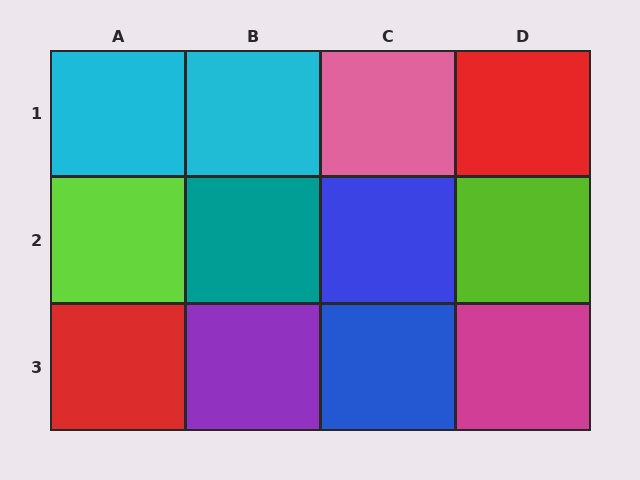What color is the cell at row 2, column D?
Lime.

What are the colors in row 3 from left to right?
Red, purple, blue, magenta.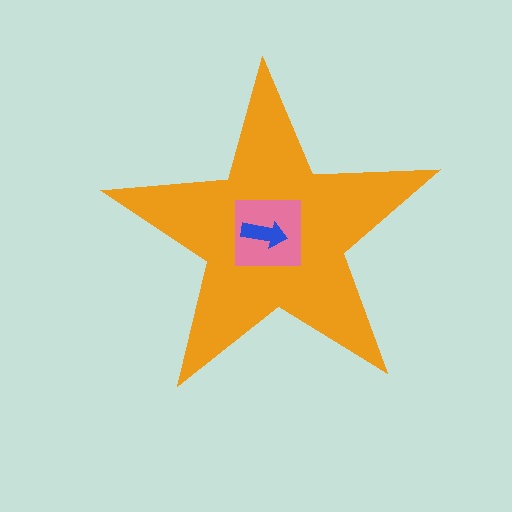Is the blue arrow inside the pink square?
Yes.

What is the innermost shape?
The blue arrow.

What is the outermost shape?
The orange star.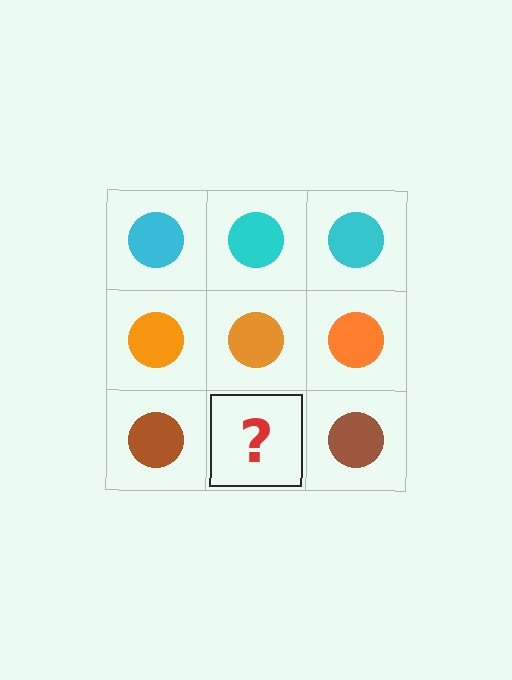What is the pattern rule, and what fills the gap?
The rule is that each row has a consistent color. The gap should be filled with a brown circle.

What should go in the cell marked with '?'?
The missing cell should contain a brown circle.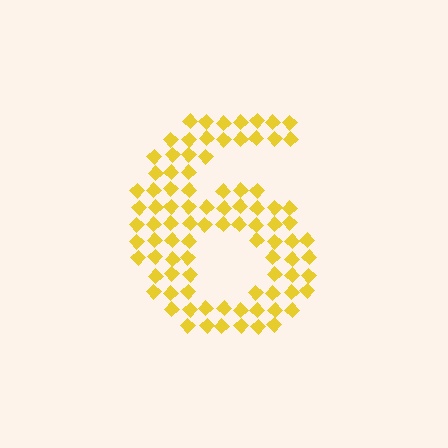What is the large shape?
The large shape is the digit 6.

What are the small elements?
The small elements are diamonds.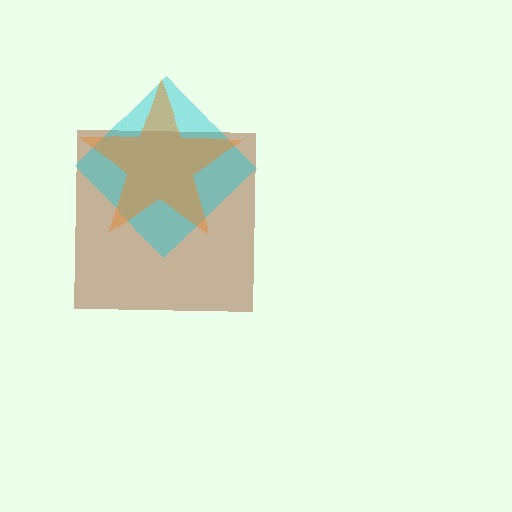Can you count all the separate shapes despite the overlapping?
Yes, there are 3 separate shapes.